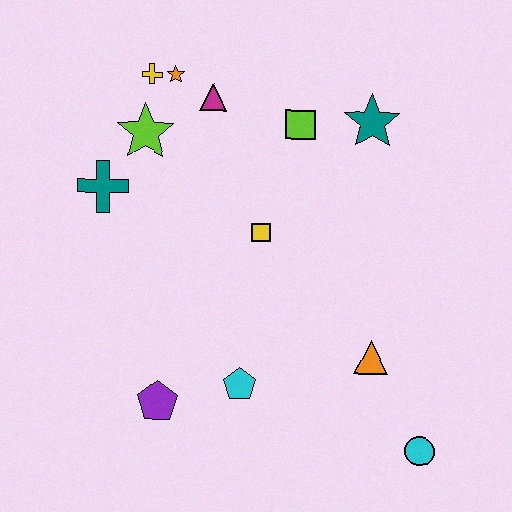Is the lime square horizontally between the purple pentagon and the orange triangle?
Yes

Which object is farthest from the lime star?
The cyan circle is farthest from the lime star.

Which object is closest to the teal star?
The lime square is closest to the teal star.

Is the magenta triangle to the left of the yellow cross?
No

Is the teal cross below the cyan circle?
No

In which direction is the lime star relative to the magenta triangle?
The lime star is to the left of the magenta triangle.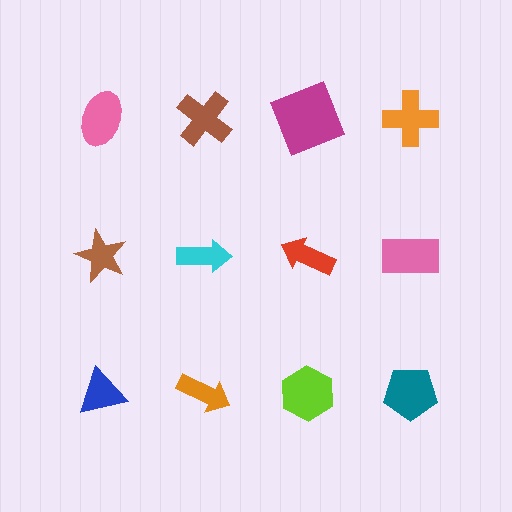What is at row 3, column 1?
A blue triangle.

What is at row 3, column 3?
A lime hexagon.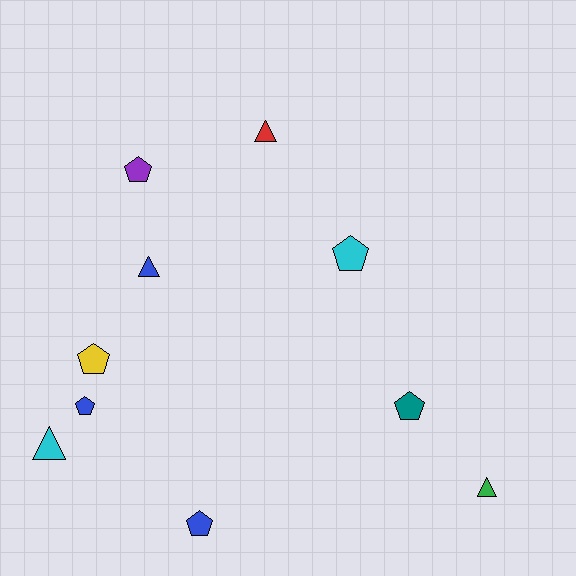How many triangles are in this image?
There are 4 triangles.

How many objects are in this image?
There are 10 objects.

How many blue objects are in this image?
There are 3 blue objects.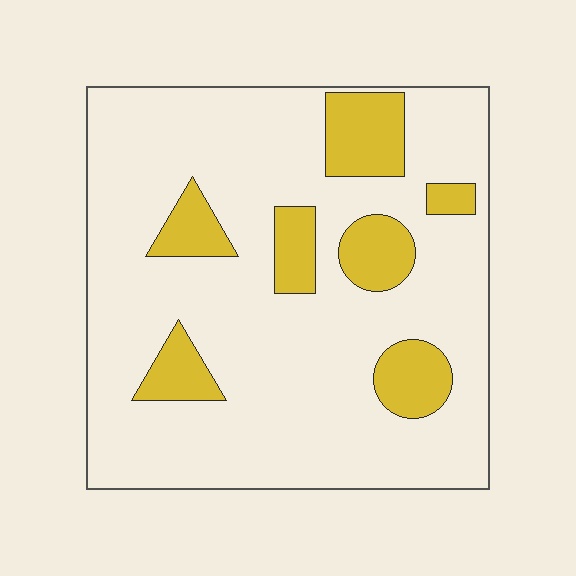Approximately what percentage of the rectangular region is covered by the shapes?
Approximately 20%.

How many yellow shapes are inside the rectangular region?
7.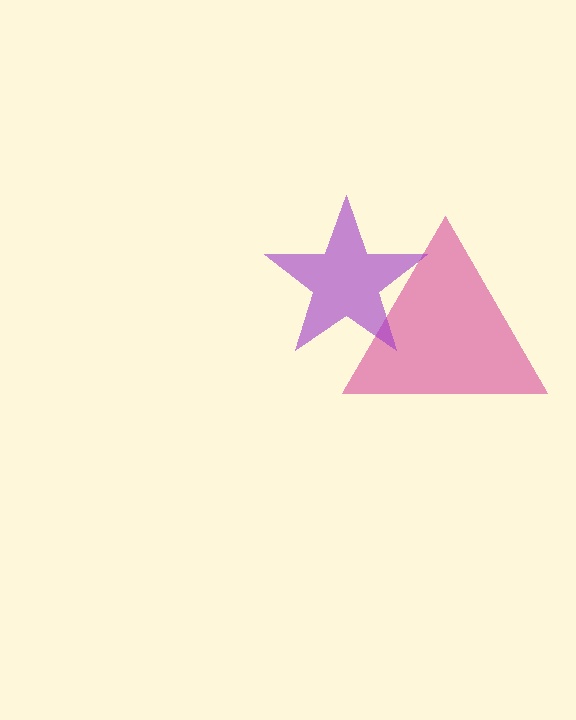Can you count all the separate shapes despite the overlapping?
Yes, there are 2 separate shapes.